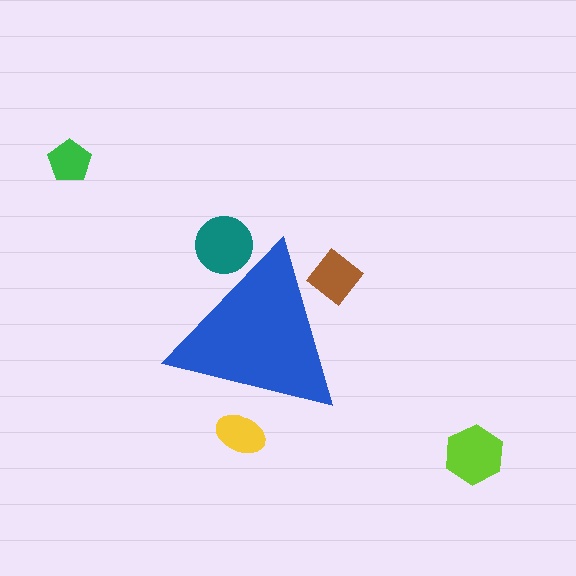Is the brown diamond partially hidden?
Yes, the brown diamond is partially hidden behind the blue triangle.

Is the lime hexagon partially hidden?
No, the lime hexagon is fully visible.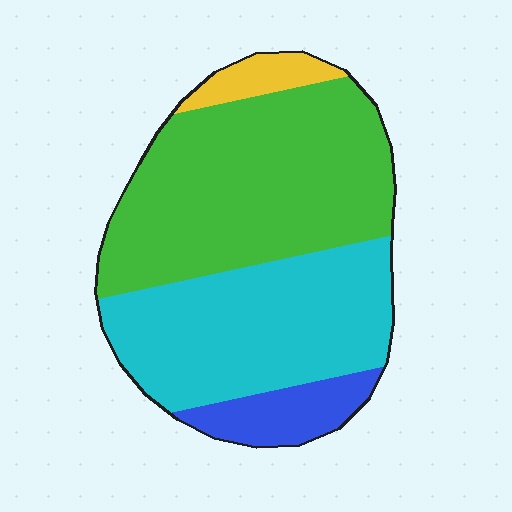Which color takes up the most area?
Green, at roughly 50%.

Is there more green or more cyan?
Green.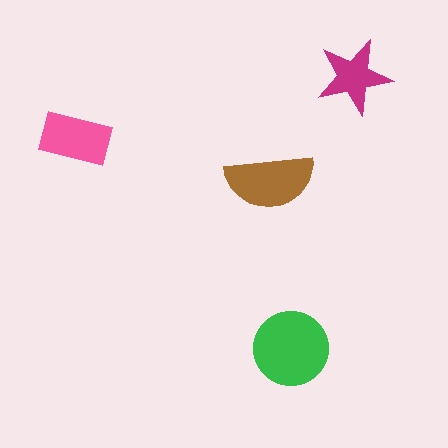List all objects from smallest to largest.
The magenta star, the pink rectangle, the brown semicircle, the green circle.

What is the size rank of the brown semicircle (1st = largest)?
2nd.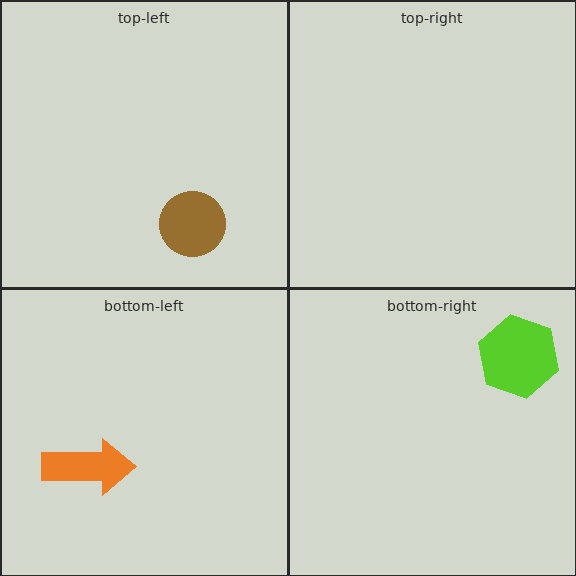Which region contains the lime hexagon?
The bottom-right region.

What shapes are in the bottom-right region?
The lime hexagon.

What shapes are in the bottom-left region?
The orange arrow.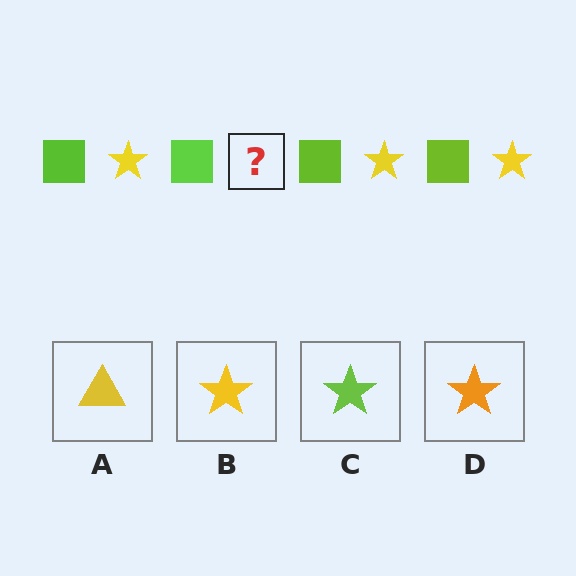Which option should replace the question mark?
Option B.